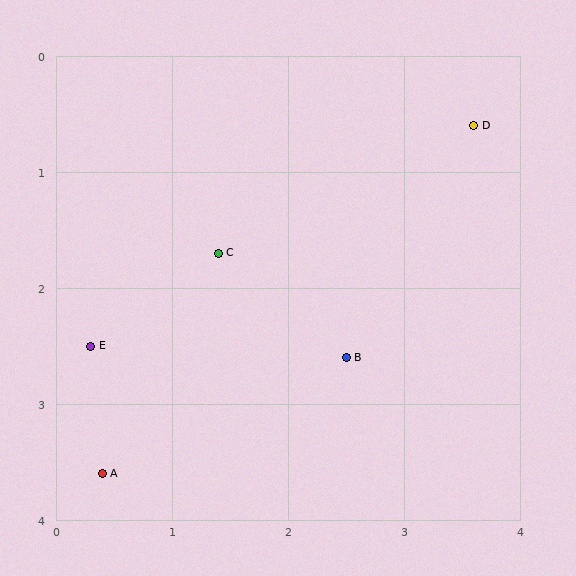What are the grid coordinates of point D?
Point D is at approximately (3.6, 0.6).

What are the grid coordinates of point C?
Point C is at approximately (1.4, 1.7).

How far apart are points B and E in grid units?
Points B and E are about 2.2 grid units apart.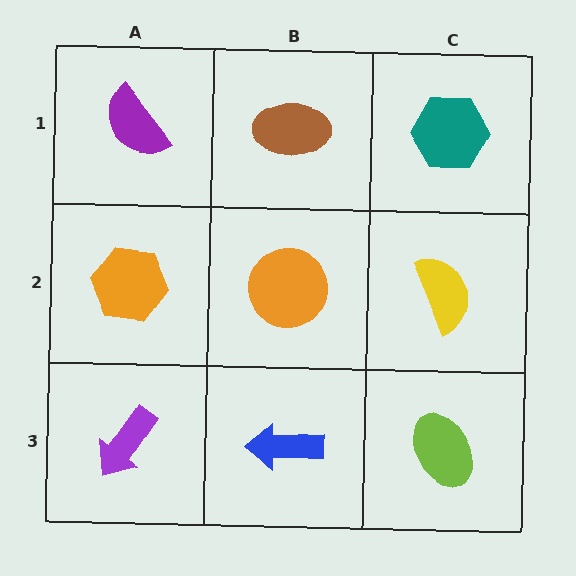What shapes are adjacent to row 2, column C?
A teal hexagon (row 1, column C), a lime ellipse (row 3, column C), an orange circle (row 2, column B).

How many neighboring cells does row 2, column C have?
3.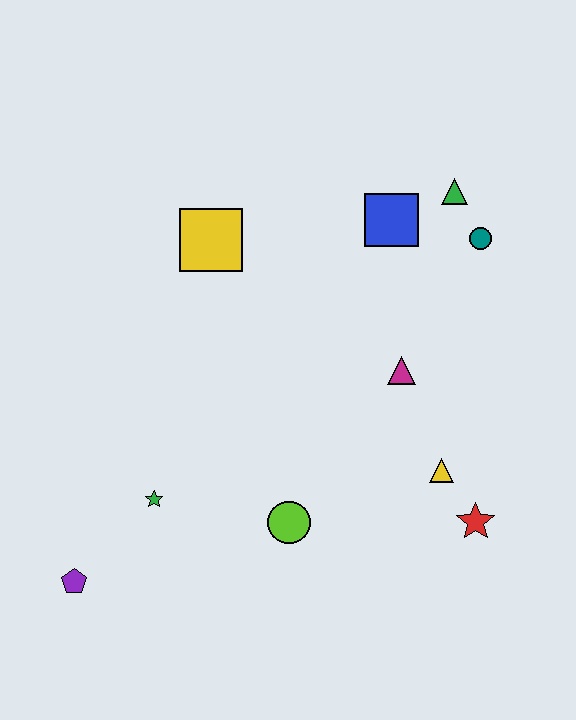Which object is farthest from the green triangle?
The purple pentagon is farthest from the green triangle.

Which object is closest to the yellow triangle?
The red star is closest to the yellow triangle.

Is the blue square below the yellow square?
No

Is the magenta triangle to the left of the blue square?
No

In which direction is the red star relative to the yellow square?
The red star is below the yellow square.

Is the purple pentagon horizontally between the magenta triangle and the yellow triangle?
No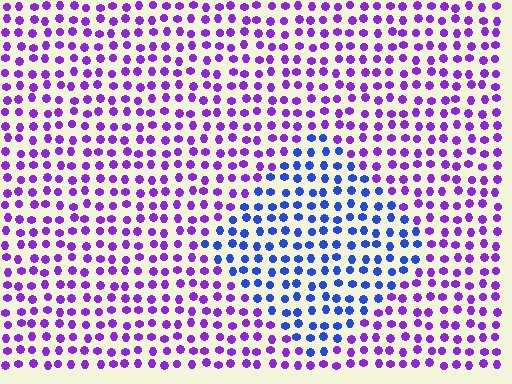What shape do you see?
I see a diamond.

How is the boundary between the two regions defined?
The boundary is defined purely by a slight shift in hue (about 48 degrees). Spacing, size, and orientation are identical on both sides.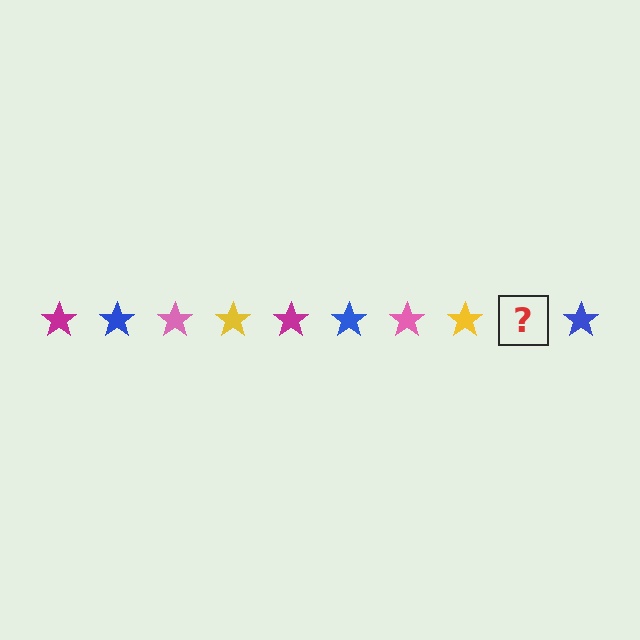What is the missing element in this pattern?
The missing element is a magenta star.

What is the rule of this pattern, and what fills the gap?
The rule is that the pattern cycles through magenta, blue, pink, yellow stars. The gap should be filled with a magenta star.